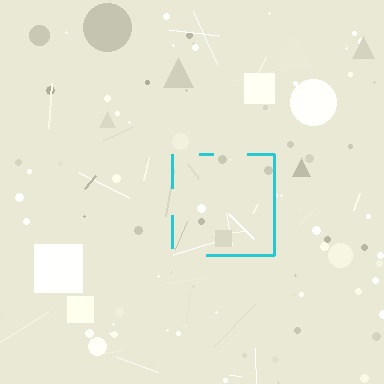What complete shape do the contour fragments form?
The contour fragments form a square.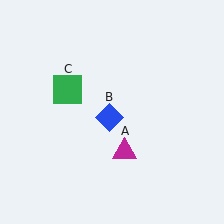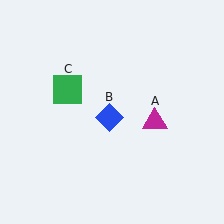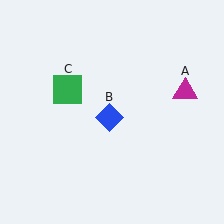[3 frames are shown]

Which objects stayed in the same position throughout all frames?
Blue diamond (object B) and green square (object C) remained stationary.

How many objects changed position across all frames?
1 object changed position: magenta triangle (object A).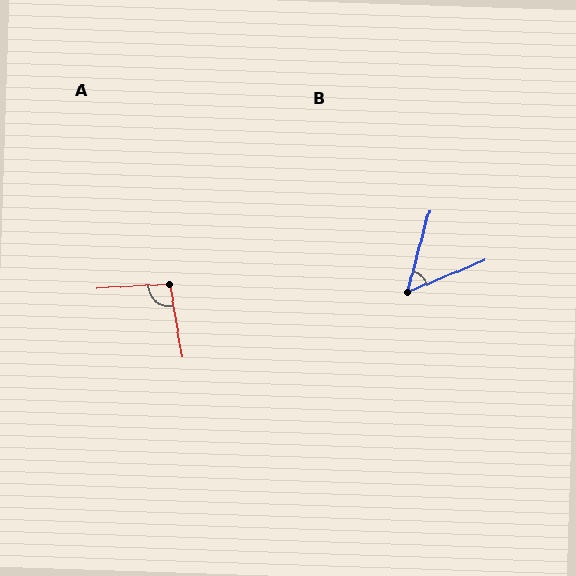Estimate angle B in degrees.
Approximately 53 degrees.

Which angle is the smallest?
B, at approximately 53 degrees.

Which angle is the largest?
A, at approximately 96 degrees.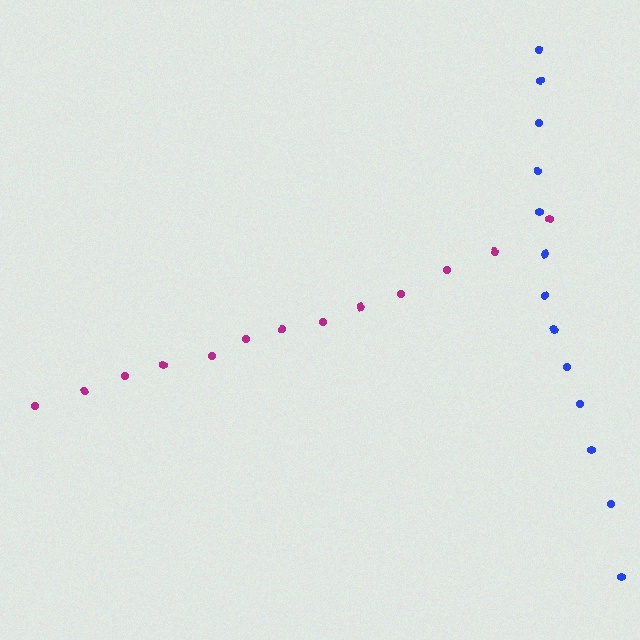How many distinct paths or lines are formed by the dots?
There are 2 distinct paths.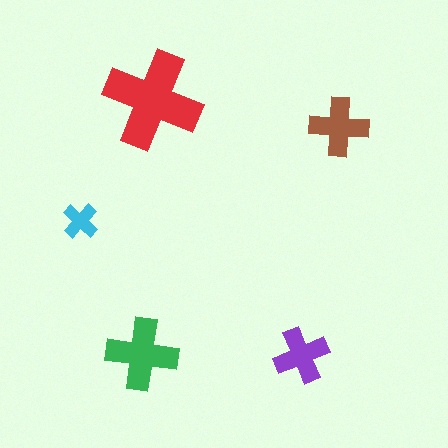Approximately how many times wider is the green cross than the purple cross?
About 1.5 times wider.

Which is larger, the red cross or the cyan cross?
The red one.